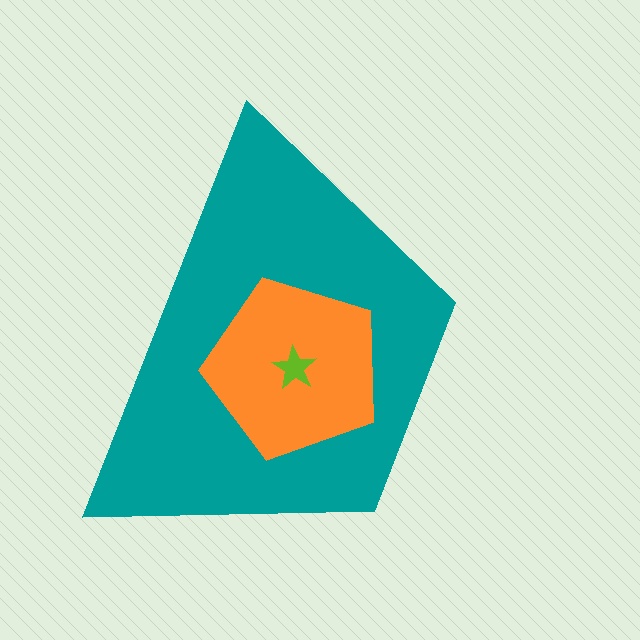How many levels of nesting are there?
3.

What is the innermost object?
The lime star.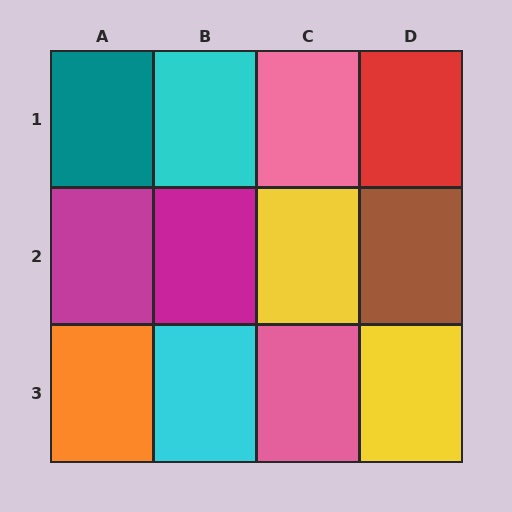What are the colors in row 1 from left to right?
Teal, cyan, pink, red.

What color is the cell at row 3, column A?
Orange.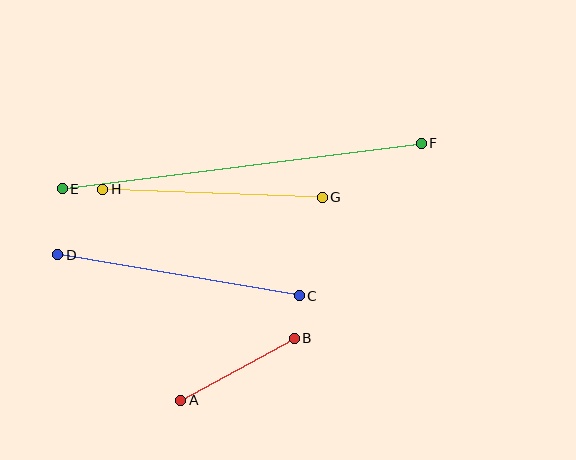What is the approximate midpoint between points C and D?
The midpoint is at approximately (179, 275) pixels.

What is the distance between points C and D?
The distance is approximately 245 pixels.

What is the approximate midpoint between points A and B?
The midpoint is at approximately (237, 369) pixels.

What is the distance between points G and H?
The distance is approximately 220 pixels.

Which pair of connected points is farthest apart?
Points E and F are farthest apart.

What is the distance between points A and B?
The distance is approximately 129 pixels.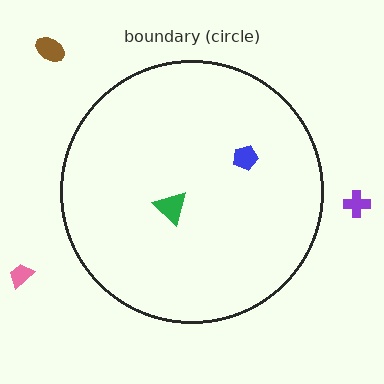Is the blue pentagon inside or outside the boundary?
Inside.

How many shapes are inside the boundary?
2 inside, 3 outside.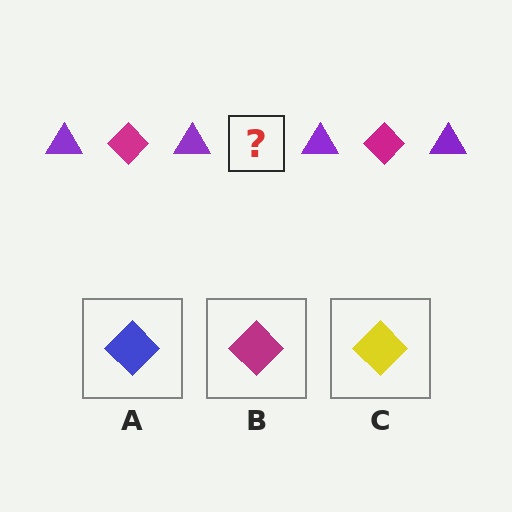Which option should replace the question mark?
Option B.